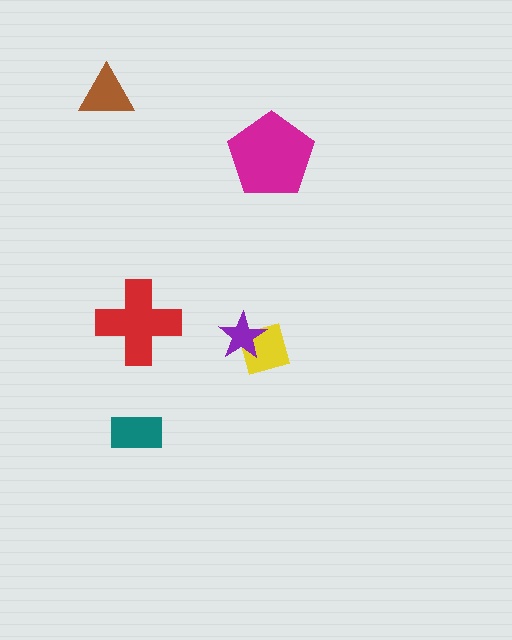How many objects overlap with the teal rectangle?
0 objects overlap with the teal rectangle.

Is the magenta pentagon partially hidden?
No, no other shape covers it.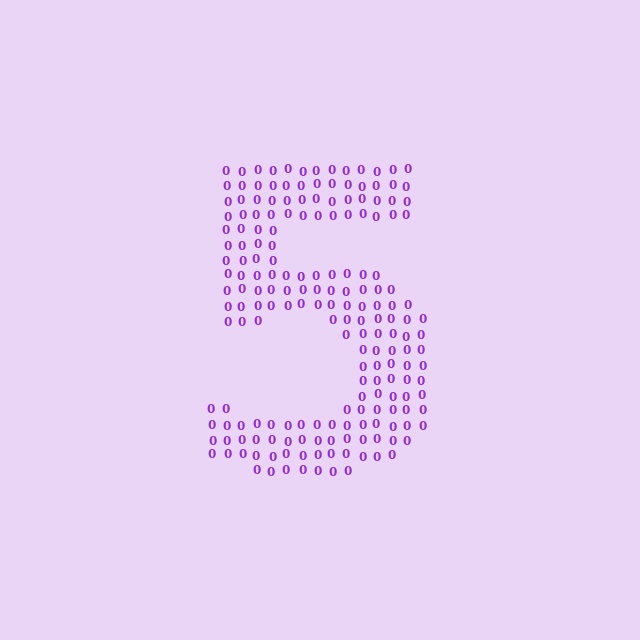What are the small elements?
The small elements are digit 0's.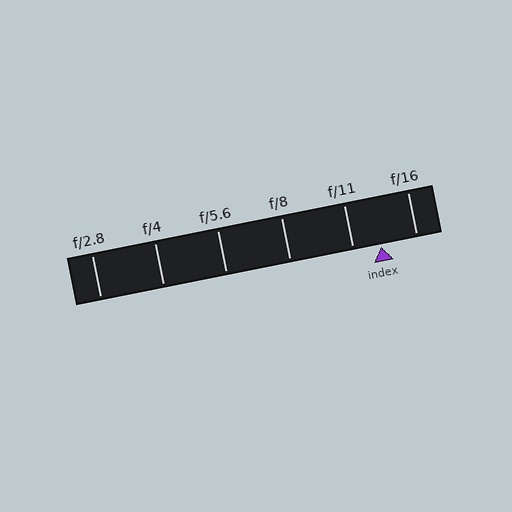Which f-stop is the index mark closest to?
The index mark is closest to f/11.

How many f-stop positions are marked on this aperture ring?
There are 6 f-stop positions marked.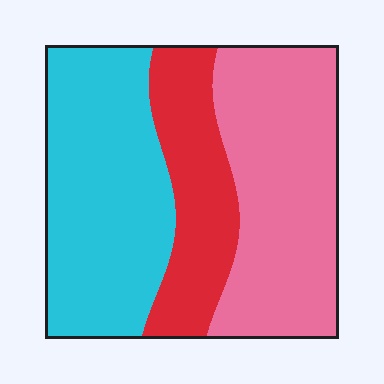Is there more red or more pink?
Pink.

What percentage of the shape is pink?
Pink covers about 40% of the shape.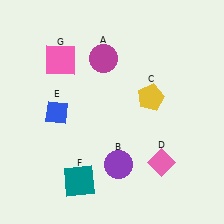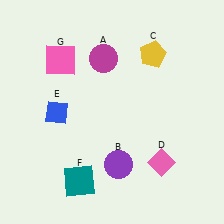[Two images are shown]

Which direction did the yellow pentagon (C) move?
The yellow pentagon (C) moved up.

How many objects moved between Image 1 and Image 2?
1 object moved between the two images.